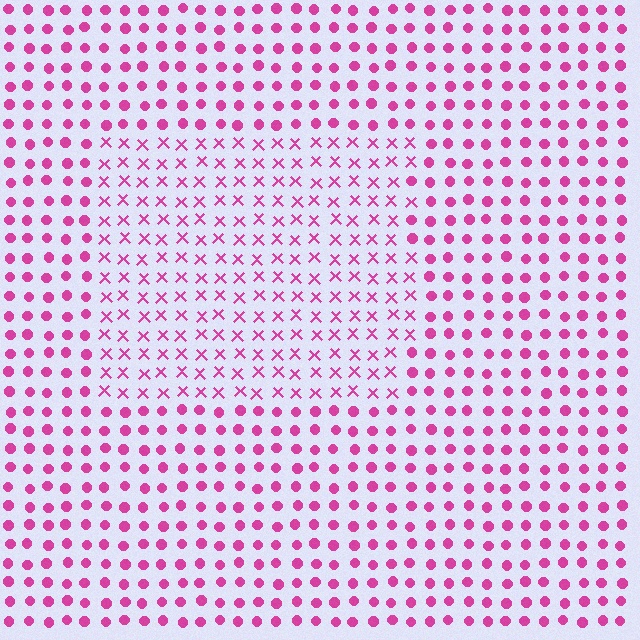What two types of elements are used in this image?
The image uses X marks inside the rectangle region and circles outside it.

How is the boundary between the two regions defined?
The boundary is defined by a change in element shape: X marks inside vs. circles outside. All elements share the same color and spacing.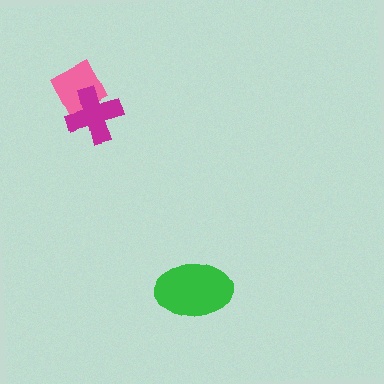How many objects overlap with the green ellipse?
0 objects overlap with the green ellipse.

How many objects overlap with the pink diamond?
1 object overlaps with the pink diamond.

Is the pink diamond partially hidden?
Yes, it is partially covered by another shape.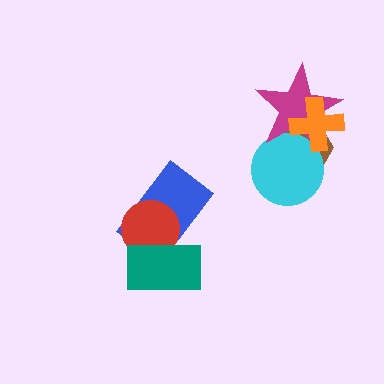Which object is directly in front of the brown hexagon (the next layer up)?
The cyan circle is directly in front of the brown hexagon.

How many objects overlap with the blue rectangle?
2 objects overlap with the blue rectangle.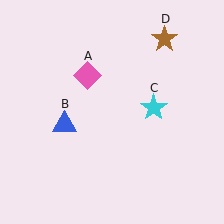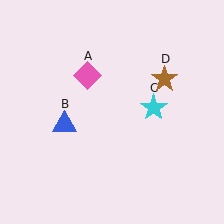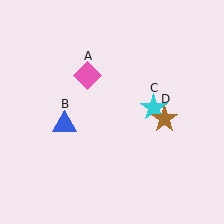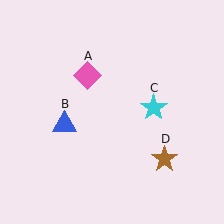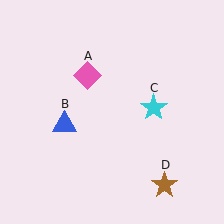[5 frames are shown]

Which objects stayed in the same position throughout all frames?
Pink diamond (object A) and blue triangle (object B) and cyan star (object C) remained stationary.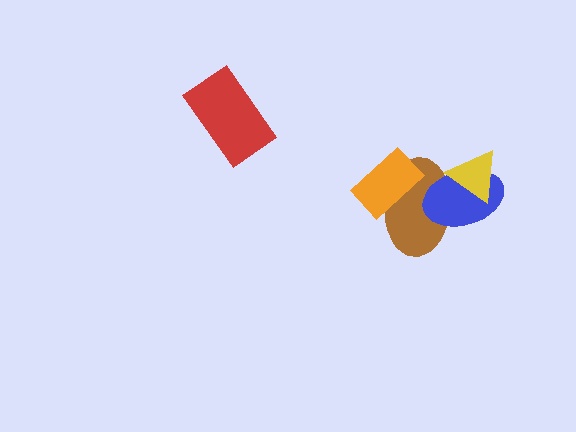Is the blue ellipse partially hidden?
Yes, it is partially covered by another shape.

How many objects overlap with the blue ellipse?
2 objects overlap with the blue ellipse.